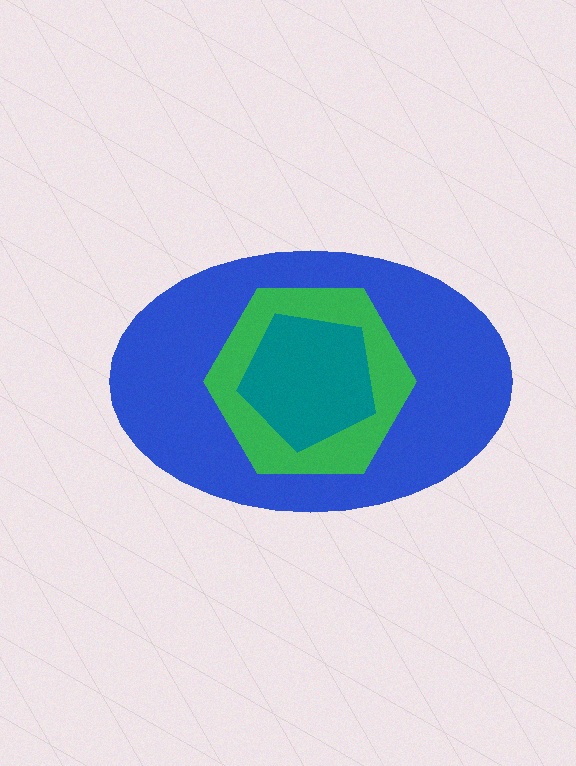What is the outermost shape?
The blue ellipse.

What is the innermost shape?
The teal pentagon.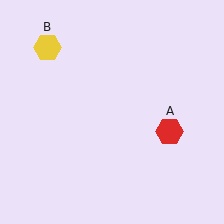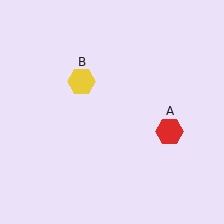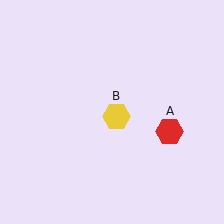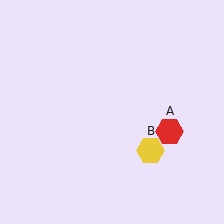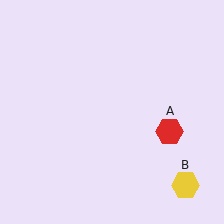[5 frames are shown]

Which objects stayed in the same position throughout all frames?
Red hexagon (object A) remained stationary.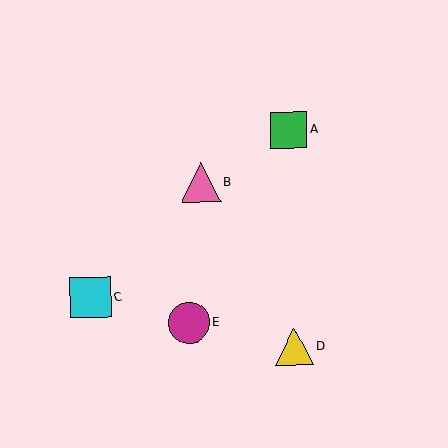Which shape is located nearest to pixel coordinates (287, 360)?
The yellow triangle (labeled D) at (294, 347) is nearest to that location.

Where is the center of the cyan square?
The center of the cyan square is at (90, 298).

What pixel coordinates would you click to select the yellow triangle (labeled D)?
Click at (294, 347) to select the yellow triangle D.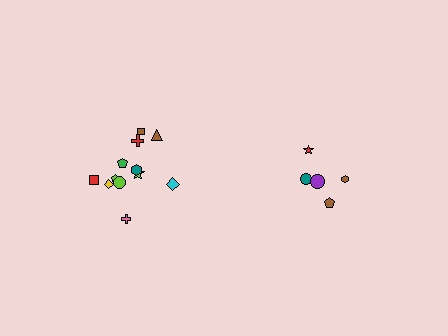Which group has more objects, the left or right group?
The left group.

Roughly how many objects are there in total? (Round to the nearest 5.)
Roughly 15 objects in total.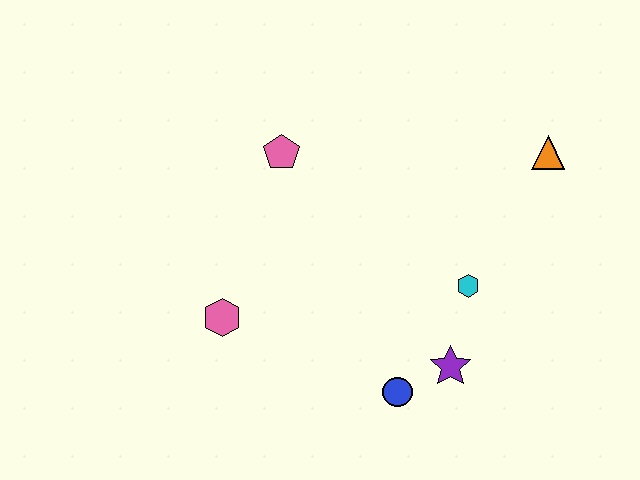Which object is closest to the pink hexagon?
The pink pentagon is closest to the pink hexagon.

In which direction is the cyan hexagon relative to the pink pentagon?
The cyan hexagon is to the right of the pink pentagon.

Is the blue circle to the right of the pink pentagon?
Yes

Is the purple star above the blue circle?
Yes